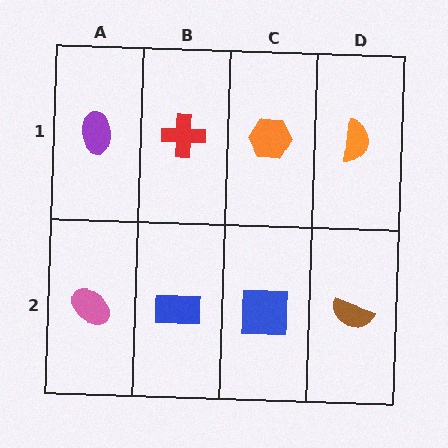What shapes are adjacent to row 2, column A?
A purple ellipse (row 1, column A), a blue rectangle (row 2, column B).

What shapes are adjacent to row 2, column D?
An orange semicircle (row 1, column D), a blue square (row 2, column C).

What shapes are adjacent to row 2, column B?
A red cross (row 1, column B), a pink ellipse (row 2, column A), a blue square (row 2, column C).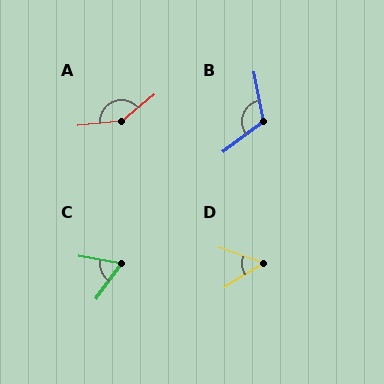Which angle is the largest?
A, at approximately 147 degrees.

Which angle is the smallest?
D, at approximately 51 degrees.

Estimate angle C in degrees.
Approximately 64 degrees.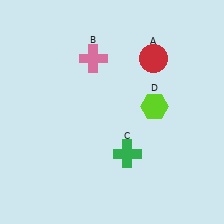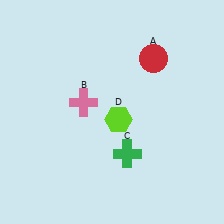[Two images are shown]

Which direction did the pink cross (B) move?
The pink cross (B) moved down.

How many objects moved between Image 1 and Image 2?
2 objects moved between the two images.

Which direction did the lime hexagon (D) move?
The lime hexagon (D) moved left.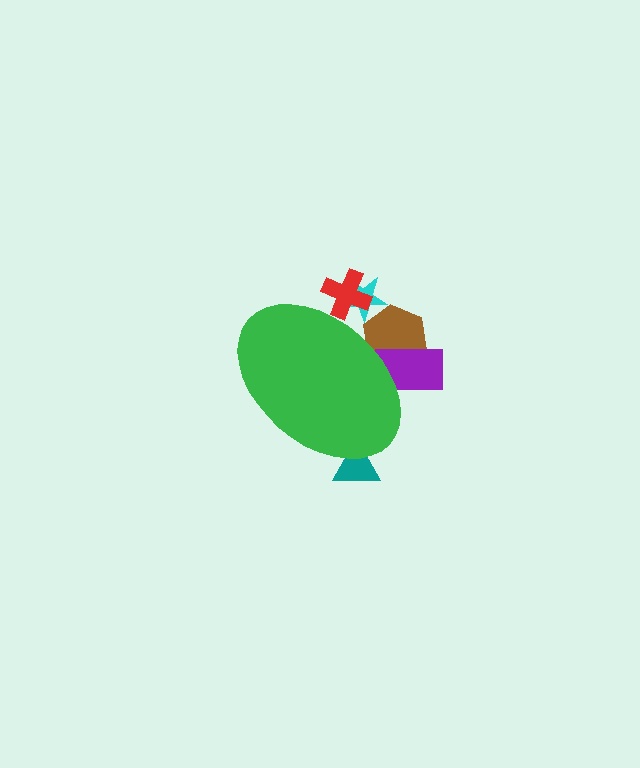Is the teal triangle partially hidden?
Yes, the teal triangle is partially hidden behind the green ellipse.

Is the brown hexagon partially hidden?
Yes, the brown hexagon is partially hidden behind the green ellipse.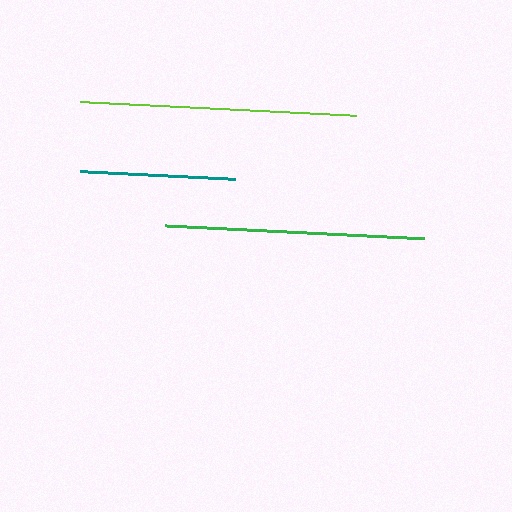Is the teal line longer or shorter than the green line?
The green line is longer than the teal line.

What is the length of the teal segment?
The teal segment is approximately 155 pixels long.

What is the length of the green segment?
The green segment is approximately 259 pixels long.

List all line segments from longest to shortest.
From longest to shortest: lime, green, teal.